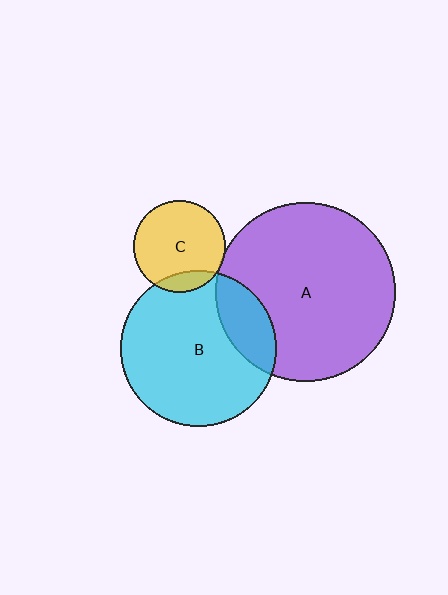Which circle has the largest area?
Circle A (purple).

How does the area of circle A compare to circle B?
Approximately 1.3 times.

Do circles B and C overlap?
Yes.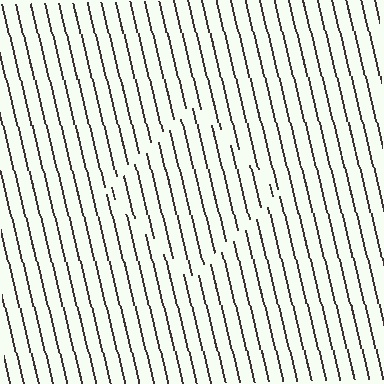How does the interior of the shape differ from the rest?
The interior of the shape contains the same grating, shifted by half a period — the contour is defined by the phase discontinuity where line-ends from the inner and outer gratings abut.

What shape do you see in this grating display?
An illusory square. The interior of the shape contains the same grating, shifted by half a period — the contour is defined by the phase discontinuity where line-ends from the inner and outer gratings abut.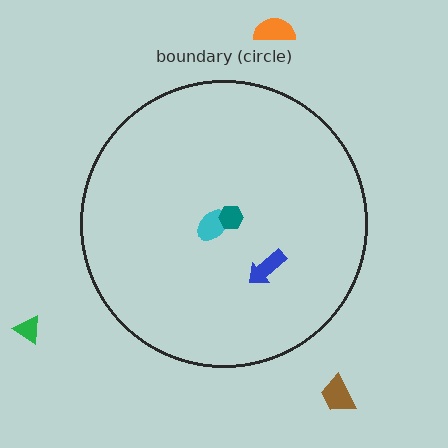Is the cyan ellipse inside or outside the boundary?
Inside.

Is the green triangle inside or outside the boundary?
Outside.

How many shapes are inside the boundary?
3 inside, 3 outside.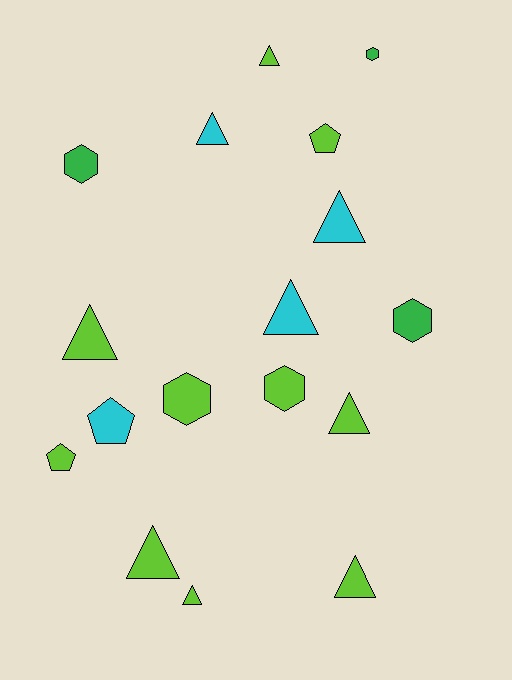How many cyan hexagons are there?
There are no cyan hexagons.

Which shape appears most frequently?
Triangle, with 9 objects.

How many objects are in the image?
There are 17 objects.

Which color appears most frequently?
Lime, with 10 objects.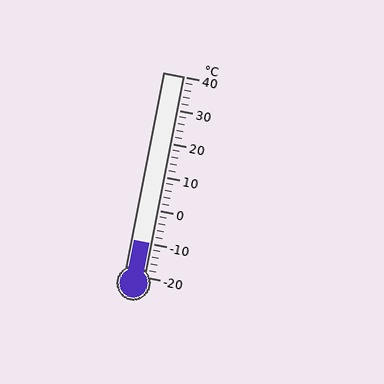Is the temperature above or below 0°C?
The temperature is below 0°C.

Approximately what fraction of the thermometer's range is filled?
The thermometer is filled to approximately 15% of its range.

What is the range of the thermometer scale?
The thermometer scale ranges from -20°C to 40°C.